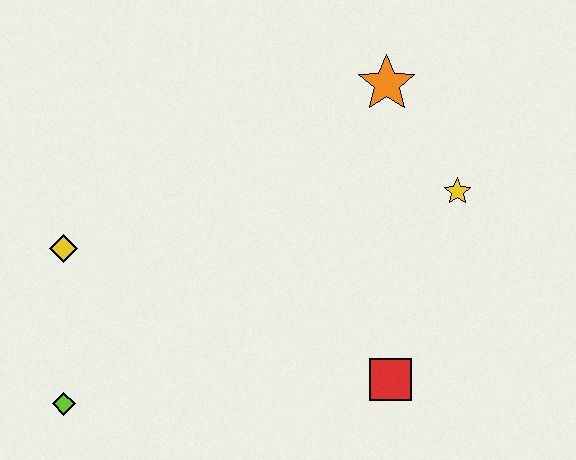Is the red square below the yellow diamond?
Yes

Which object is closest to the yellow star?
The orange star is closest to the yellow star.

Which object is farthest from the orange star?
The lime diamond is farthest from the orange star.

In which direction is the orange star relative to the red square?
The orange star is above the red square.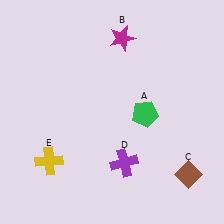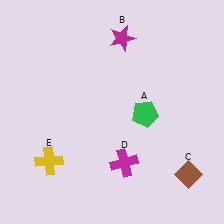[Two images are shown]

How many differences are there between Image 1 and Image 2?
There is 1 difference between the two images.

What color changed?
The cross (D) changed from purple in Image 1 to magenta in Image 2.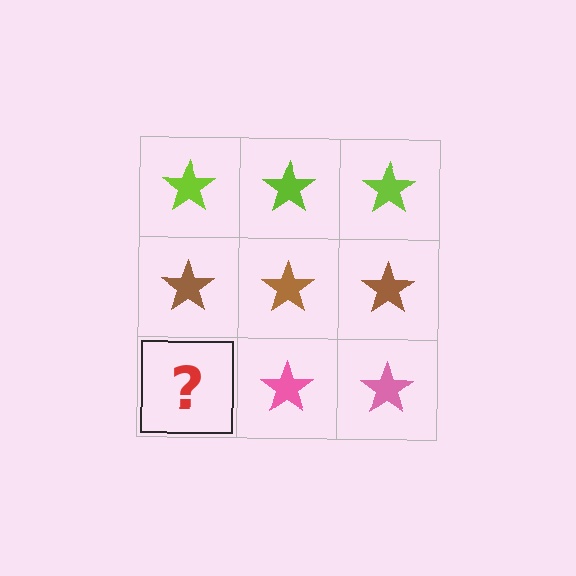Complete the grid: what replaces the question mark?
The question mark should be replaced with a pink star.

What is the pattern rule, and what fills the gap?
The rule is that each row has a consistent color. The gap should be filled with a pink star.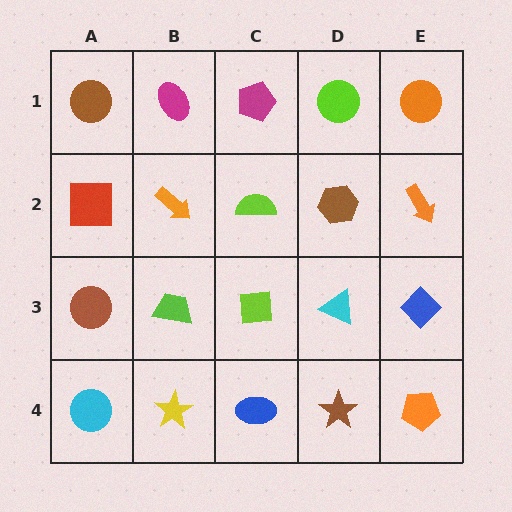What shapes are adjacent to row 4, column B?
A lime trapezoid (row 3, column B), a cyan circle (row 4, column A), a blue ellipse (row 4, column C).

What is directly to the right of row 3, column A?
A lime trapezoid.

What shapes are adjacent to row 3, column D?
A brown hexagon (row 2, column D), a brown star (row 4, column D), a lime square (row 3, column C), a blue diamond (row 3, column E).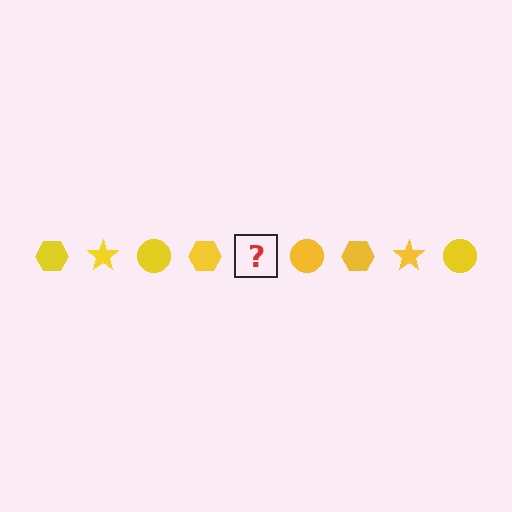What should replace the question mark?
The question mark should be replaced with a yellow star.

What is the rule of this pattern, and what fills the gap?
The rule is that the pattern cycles through hexagon, star, circle shapes in yellow. The gap should be filled with a yellow star.